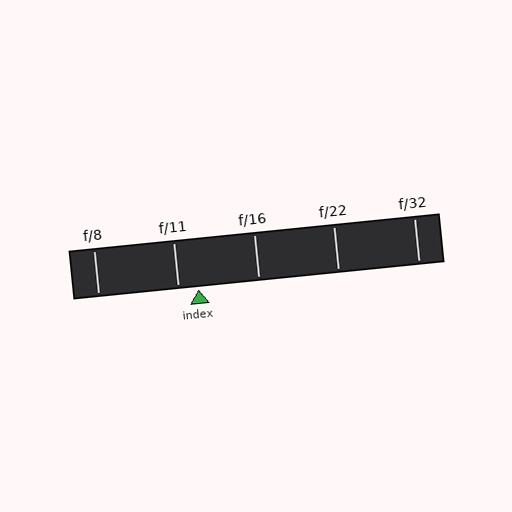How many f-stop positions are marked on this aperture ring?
There are 5 f-stop positions marked.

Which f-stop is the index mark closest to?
The index mark is closest to f/11.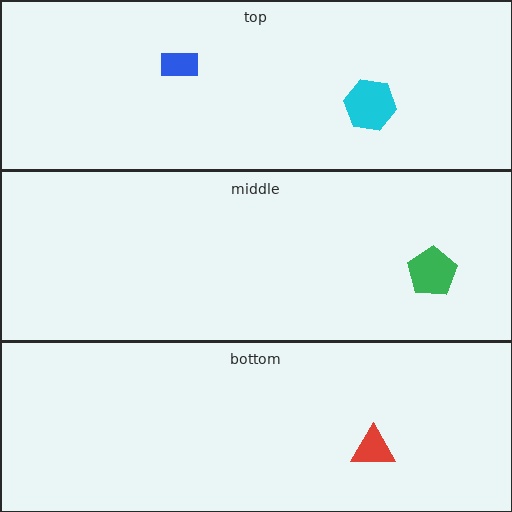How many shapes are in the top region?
2.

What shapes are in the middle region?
The green pentagon.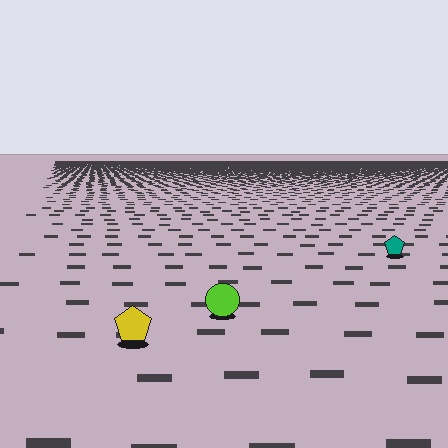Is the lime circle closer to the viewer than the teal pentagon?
Yes. The lime circle is closer — you can tell from the texture gradient: the ground texture is coarser near it.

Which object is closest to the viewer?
The yellow pentagon is closest. The texture marks near it are larger and more spread out.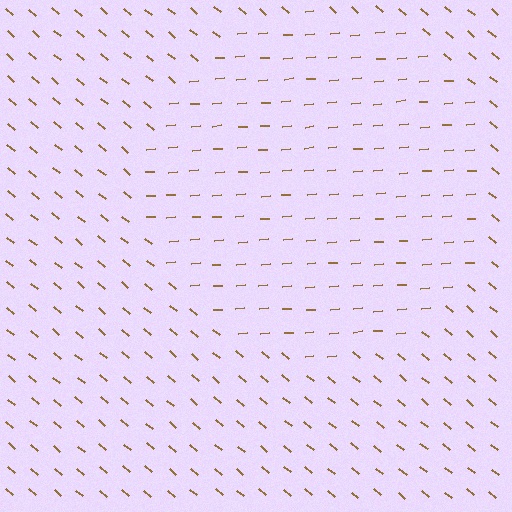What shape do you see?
I see a circle.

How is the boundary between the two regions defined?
The boundary is defined purely by a change in line orientation (approximately 45 degrees difference). All lines are the same color and thickness.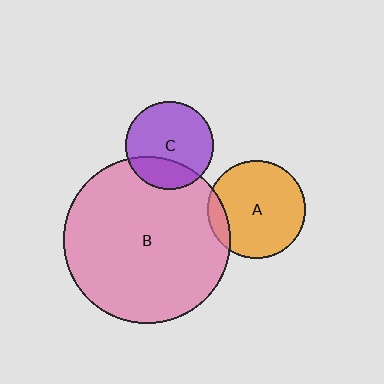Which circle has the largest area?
Circle B (pink).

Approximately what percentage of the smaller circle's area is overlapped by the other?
Approximately 25%.